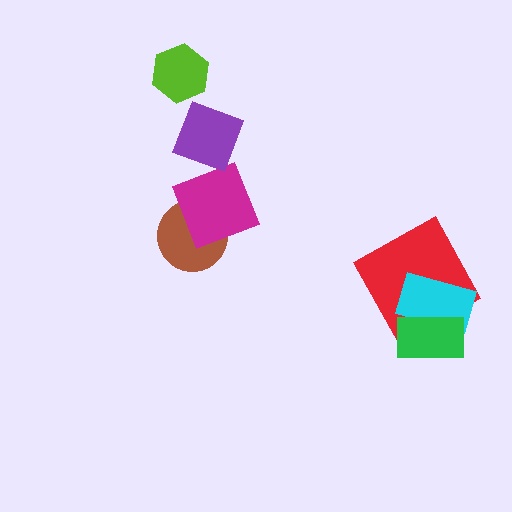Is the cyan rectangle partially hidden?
Yes, it is partially covered by another shape.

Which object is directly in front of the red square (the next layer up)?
The cyan rectangle is directly in front of the red square.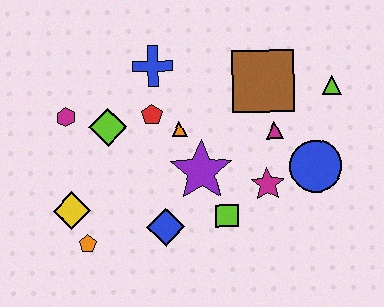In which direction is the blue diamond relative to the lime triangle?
The blue diamond is to the left of the lime triangle.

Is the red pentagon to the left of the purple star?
Yes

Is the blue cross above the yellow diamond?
Yes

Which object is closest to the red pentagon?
The orange triangle is closest to the red pentagon.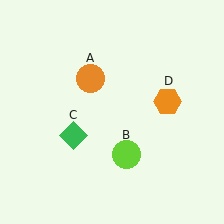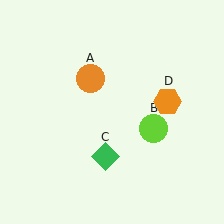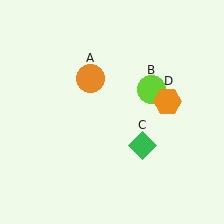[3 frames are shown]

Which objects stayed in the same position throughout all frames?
Orange circle (object A) and orange hexagon (object D) remained stationary.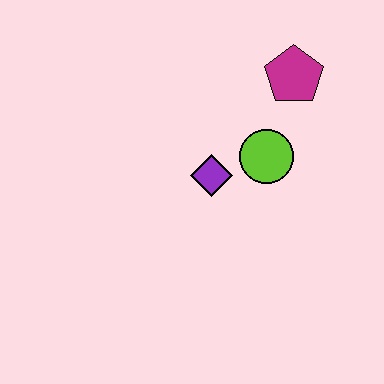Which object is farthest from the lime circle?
The magenta pentagon is farthest from the lime circle.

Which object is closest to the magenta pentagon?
The lime circle is closest to the magenta pentagon.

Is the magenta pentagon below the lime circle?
No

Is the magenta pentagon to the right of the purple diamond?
Yes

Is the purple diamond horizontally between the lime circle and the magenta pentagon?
No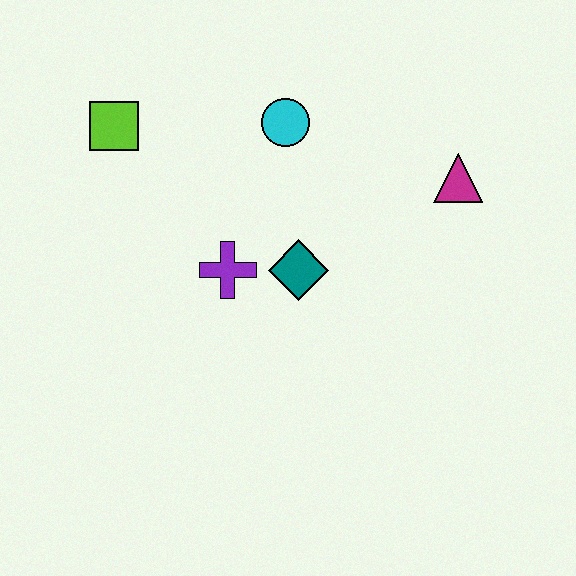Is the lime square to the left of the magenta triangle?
Yes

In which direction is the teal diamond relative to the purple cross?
The teal diamond is to the right of the purple cross.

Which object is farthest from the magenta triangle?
The lime square is farthest from the magenta triangle.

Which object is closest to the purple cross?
The teal diamond is closest to the purple cross.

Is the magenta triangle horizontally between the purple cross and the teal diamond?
No